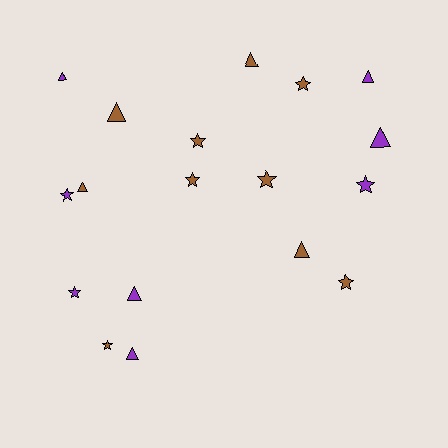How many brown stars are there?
There are 6 brown stars.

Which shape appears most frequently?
Star, with 9 objects.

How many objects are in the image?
There are 18 objects.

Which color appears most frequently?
Brown, with 10 objects.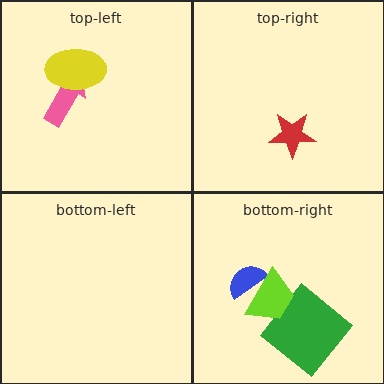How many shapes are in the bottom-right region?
3.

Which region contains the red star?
The top-right region.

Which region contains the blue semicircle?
The bottom-right region.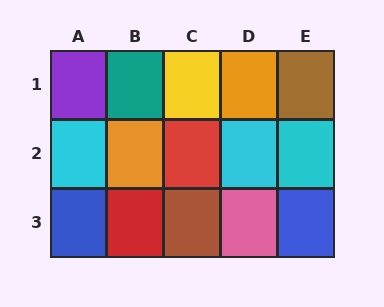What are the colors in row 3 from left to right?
Blue, red, brown, pink, blue.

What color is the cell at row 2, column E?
Cyan.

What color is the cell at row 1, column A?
Purple.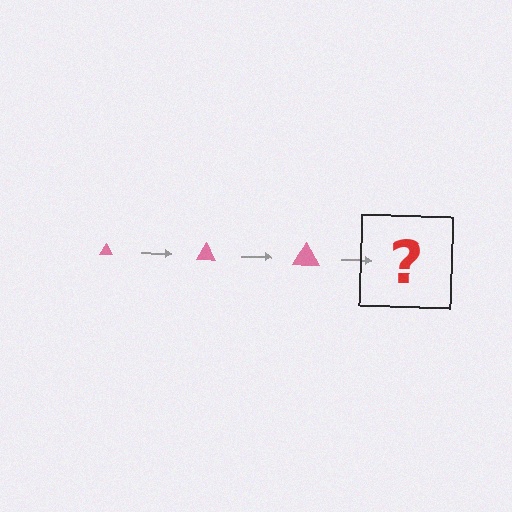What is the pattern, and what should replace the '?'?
The pattern is that the triangle gets progressively larger each step. The '?' should be a pink triangle, larger than the previous one.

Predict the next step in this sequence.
The next step is a pink triangle, larger than the previous one.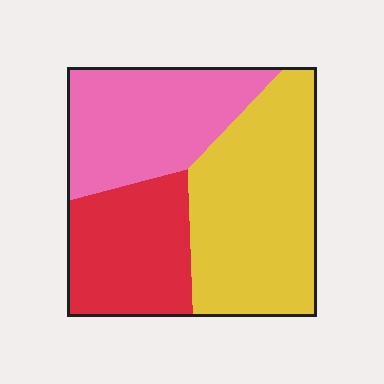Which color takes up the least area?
Red, at roughly 25%.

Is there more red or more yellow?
Yellow.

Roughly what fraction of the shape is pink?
Pink takes up about one third (1/3) of the shape.